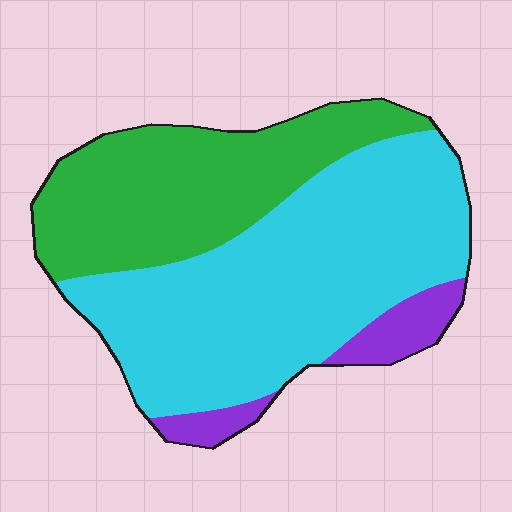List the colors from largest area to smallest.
From largest to smallest: cyan, green, purple.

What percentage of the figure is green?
Green covers 35% of the figure.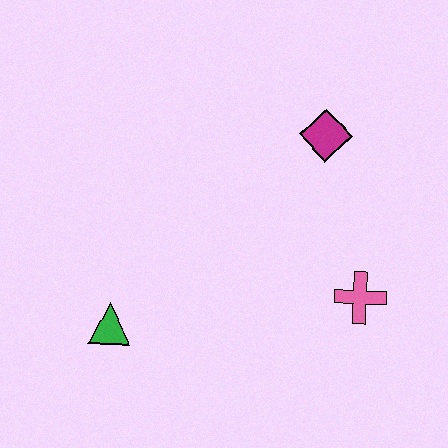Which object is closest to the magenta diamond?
The pink cross is closest to the magenta diamond.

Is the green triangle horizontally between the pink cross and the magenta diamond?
No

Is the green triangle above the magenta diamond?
No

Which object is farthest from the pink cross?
The green triangle is farthest from the pink cross.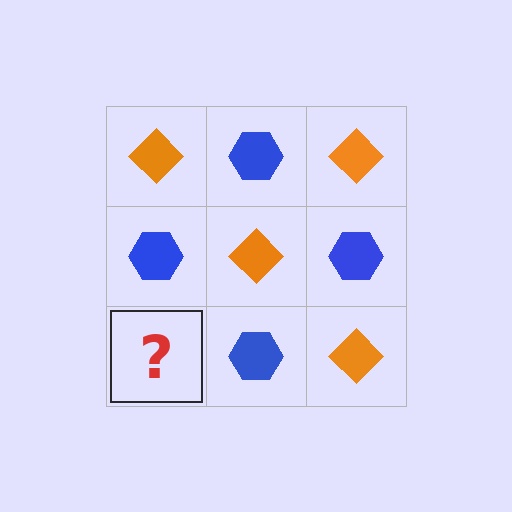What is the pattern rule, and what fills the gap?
The rule is that it alternates orange diamond and blue hexagon in a checkerboard pattern. The gap should be filled with an orange diamond.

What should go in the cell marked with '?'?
The missing cell should contain an orange diamond.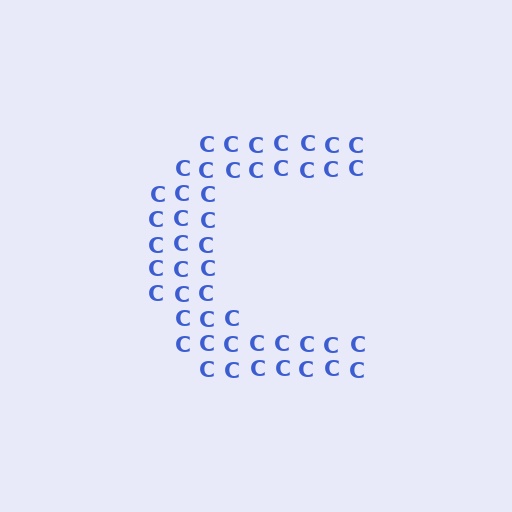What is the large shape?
The large shape is the letter C.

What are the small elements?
The small elements are letter C's.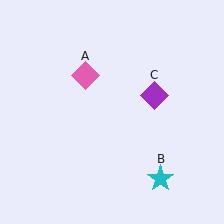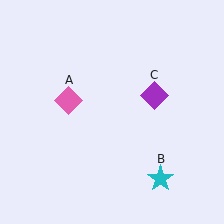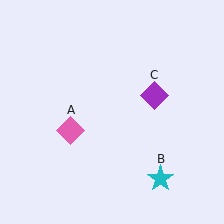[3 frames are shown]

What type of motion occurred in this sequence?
The pink diamond (object A) rotated counterclockwise around the center of the scene.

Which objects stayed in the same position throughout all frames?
Cyan star (object B) and purple diamond (object C) remained stationary.